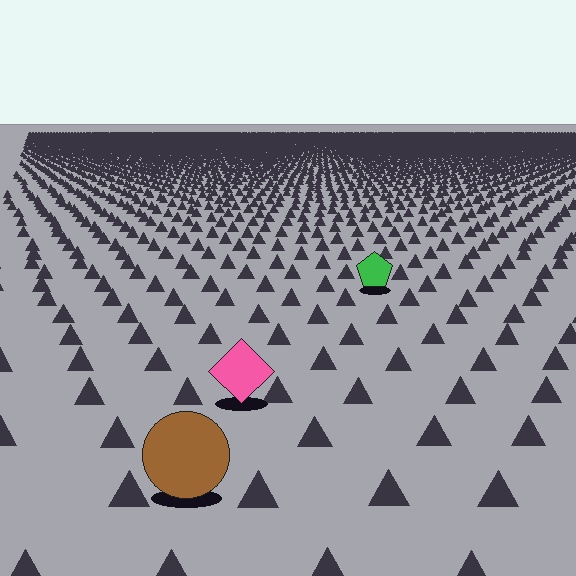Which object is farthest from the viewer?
The green pentagon is farthest from the viewer. It appears smaller and the ground texture around it is denser.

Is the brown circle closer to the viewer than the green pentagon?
Yes. The brown circle is closer — you can tell from the texture gradient: the ground texture is coarser near it.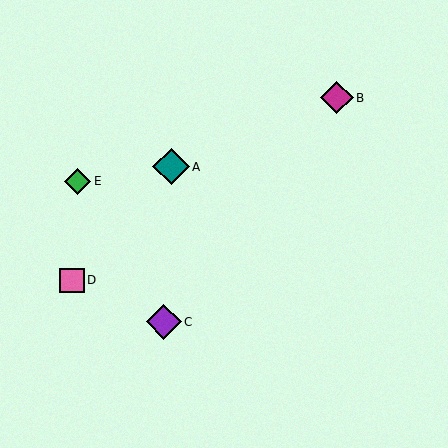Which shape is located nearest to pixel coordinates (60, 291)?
The pink square (labeled D) at (72, 280) is nearest to that location.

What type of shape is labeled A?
Shape A is a teal diamond.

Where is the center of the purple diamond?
The center of the purple diamond is at (164, 322).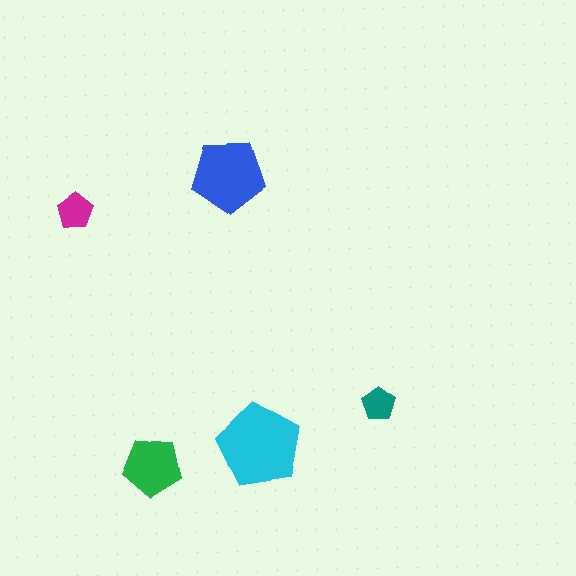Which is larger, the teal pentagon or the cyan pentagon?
The cyan one.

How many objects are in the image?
There are 5 objects in the image.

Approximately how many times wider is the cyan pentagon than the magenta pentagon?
About 2.5 times wider.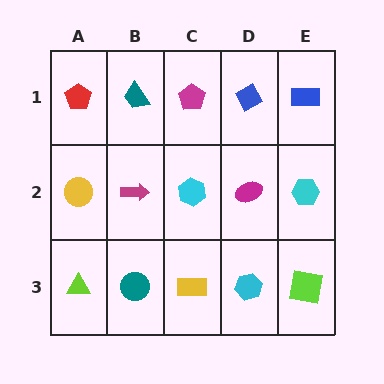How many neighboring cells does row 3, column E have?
2.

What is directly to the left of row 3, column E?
A cyan hexagon.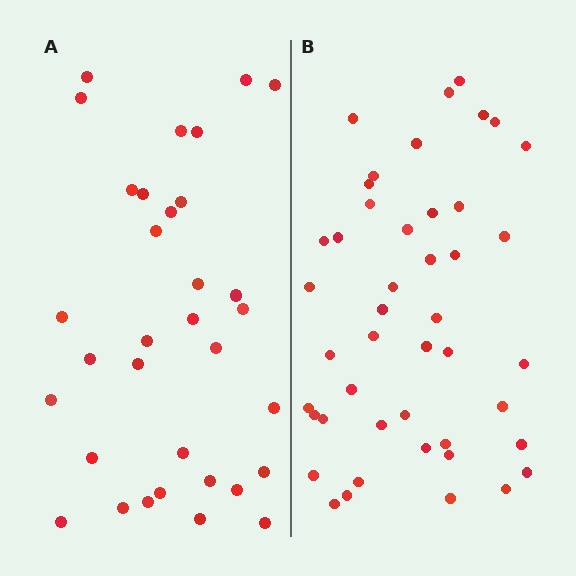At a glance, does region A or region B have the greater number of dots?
Region B (the right region) has more dots.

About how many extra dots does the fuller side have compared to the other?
Region B has roughly 12 or so more dots than region A.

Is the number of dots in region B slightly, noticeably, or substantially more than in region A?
Region B has noticeably more, but not dramatically so. The ratio is roughly 1.4 to 1.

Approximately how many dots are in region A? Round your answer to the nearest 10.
About 30 dots. (The exact count is 33, which rounds to 30.)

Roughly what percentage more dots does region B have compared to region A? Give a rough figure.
About 35% more.